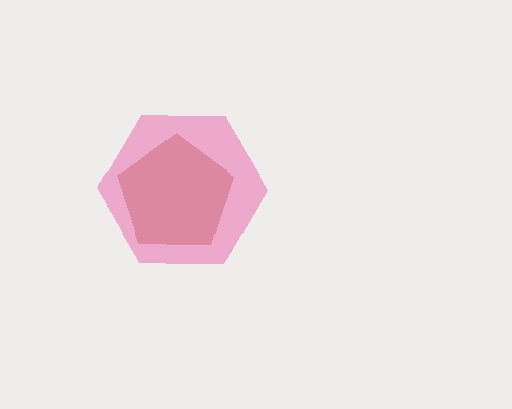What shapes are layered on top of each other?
The layered shapes are: a brown pentagon, a pink hexagon.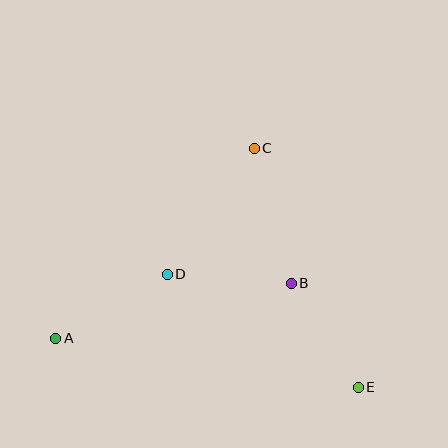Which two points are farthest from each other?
Points A and E are farthest from each other.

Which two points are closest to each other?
Points B and E are closest to each other.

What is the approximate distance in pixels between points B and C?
The distance between B and C is approximately 140 pixels.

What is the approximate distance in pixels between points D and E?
The distance between D and E is approximately 222 pixels.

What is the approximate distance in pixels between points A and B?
The distance between A and B is approximately 242 pixels.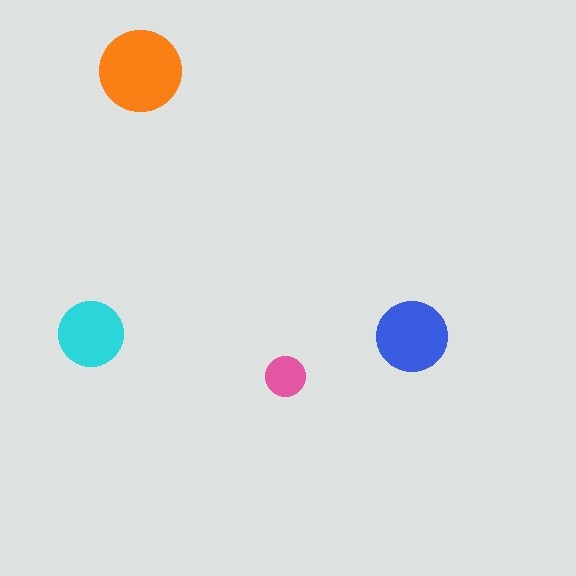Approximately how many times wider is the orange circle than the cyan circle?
About 1.5 times wider.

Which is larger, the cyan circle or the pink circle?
The cyan one.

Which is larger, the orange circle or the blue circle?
The orange one.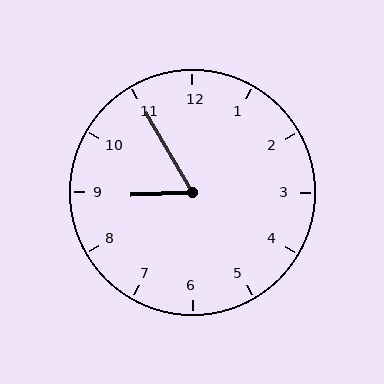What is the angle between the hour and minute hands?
Approximately 62 degrees.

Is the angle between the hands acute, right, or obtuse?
It is acute.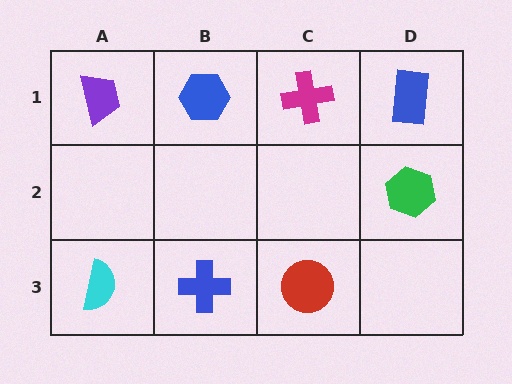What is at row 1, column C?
A magenta cross.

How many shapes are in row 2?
1 shape.